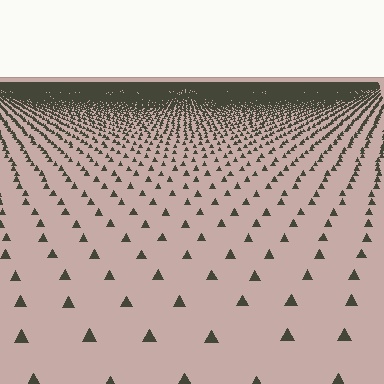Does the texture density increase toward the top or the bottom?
Density increases toward the top.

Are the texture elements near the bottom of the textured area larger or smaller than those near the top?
Larger. Near the bottom, elements are closer to the viewer and appear at a bigger on-screen size.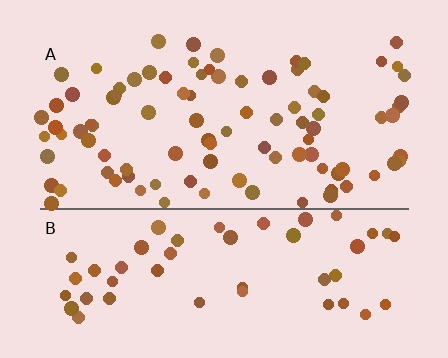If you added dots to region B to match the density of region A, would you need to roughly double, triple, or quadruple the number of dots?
Approximately double.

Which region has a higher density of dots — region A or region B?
A (the top).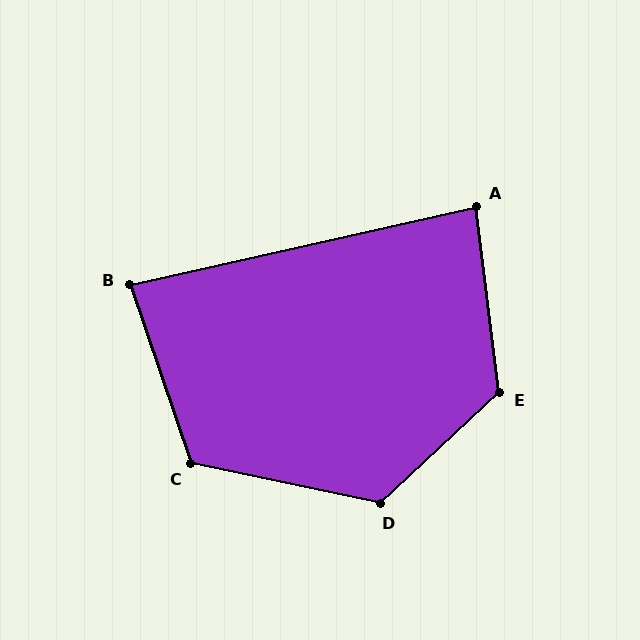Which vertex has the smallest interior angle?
B, at approximately 84 degrees.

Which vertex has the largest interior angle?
E, at approximately 126 degrees.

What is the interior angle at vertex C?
Approximately 121 degrees (obtuse).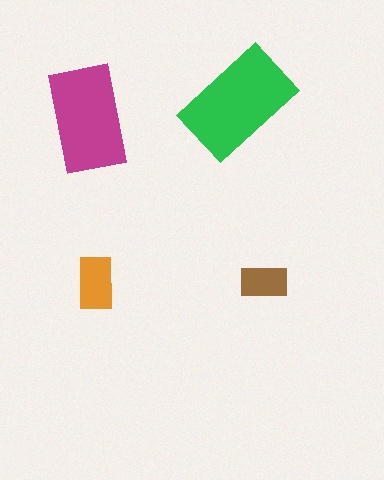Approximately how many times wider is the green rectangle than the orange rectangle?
About 2 times wider.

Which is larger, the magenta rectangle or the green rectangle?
The green one.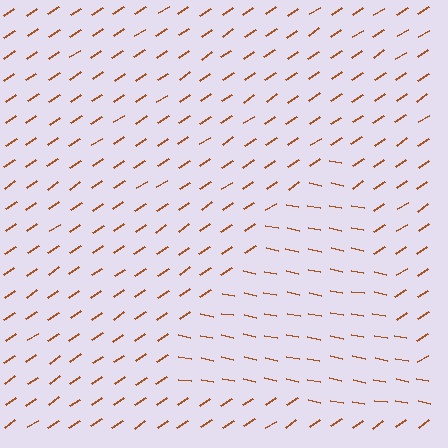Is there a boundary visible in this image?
Yes, there is a texture boundary formed by a change in line orientation.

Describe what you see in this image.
The image is filled with small brown line segments. A triangle region in the image has lines oriented differently from the surrounding lines, creating a visible texture boundary.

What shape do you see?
I see a triangle.